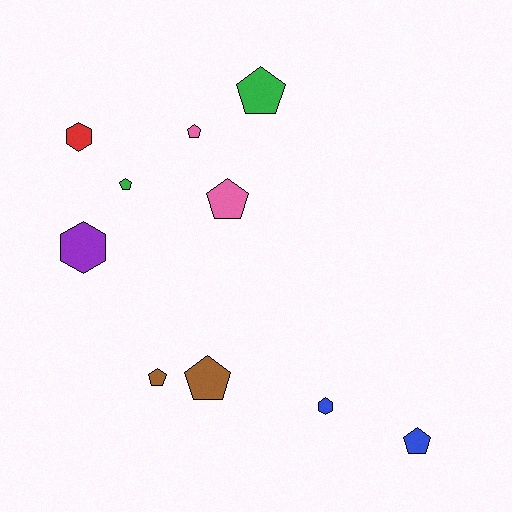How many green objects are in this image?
There are 2 green objects.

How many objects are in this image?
There are 10 objects.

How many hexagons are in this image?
There are 3 hexagons.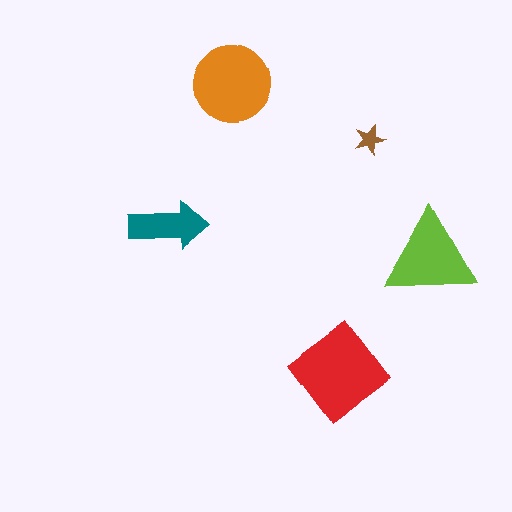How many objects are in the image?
There are 5 objects in the image.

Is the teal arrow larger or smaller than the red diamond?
Smaller.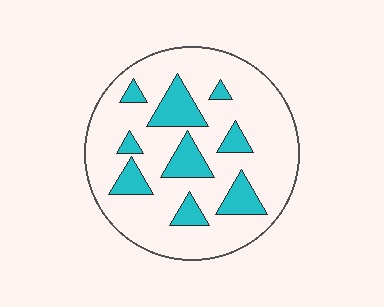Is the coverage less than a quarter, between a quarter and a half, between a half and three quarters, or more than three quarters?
Less than a quarter.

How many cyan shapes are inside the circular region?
9.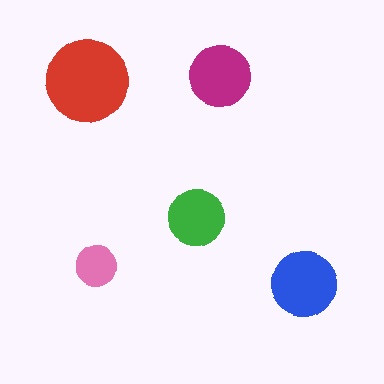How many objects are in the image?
There are 5 objects in the image.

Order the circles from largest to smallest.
the red one, the blue one, the magenta one, the green one, the pink one.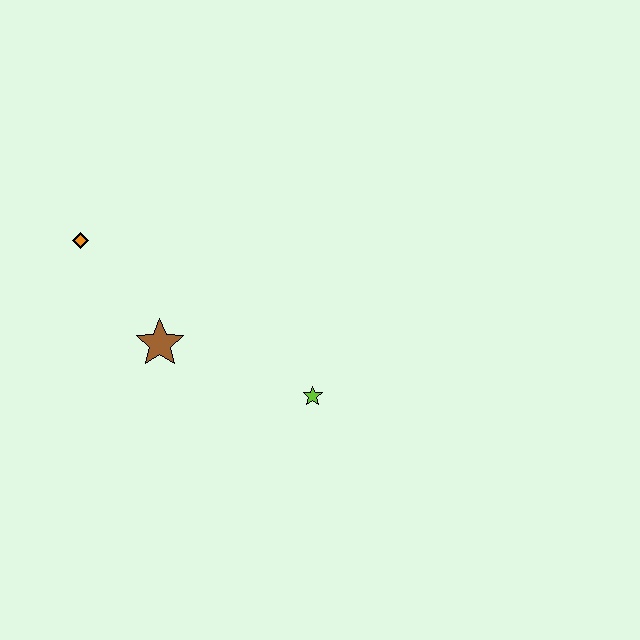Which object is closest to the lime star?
The brown star is closest to the lime star.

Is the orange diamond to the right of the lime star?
No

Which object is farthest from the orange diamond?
The lime star is farthest from the orange diamond.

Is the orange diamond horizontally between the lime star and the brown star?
No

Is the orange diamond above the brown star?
Yes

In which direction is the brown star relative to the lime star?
The brown star is to the left of the lime star.